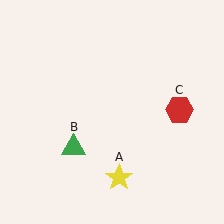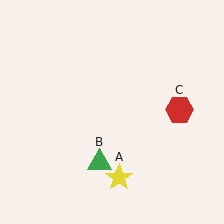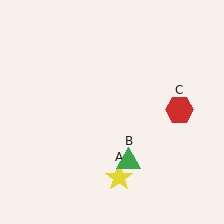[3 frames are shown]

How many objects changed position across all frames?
1 object changed position: green triangle (object B).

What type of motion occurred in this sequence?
The green triangle (object B) rotated counterclockwise around the center of the scene.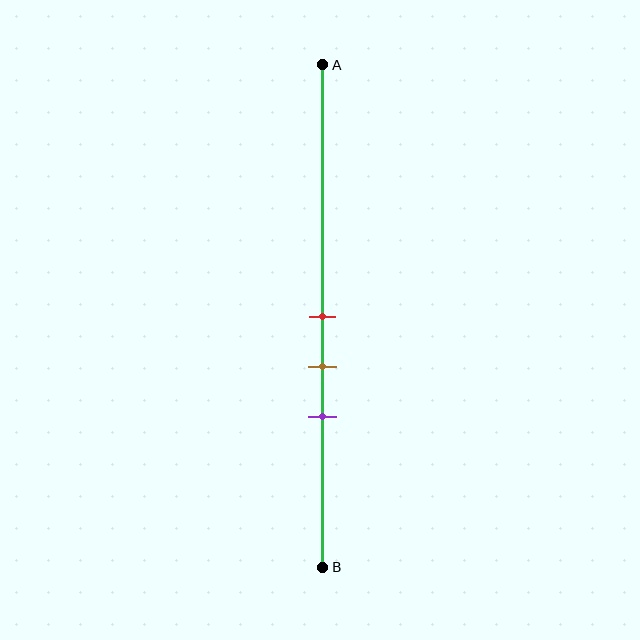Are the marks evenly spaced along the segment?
Yes, the marks are approximately evenly spaced.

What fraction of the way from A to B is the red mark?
The red mark is approximately 50% (0.5) of the way from A to B.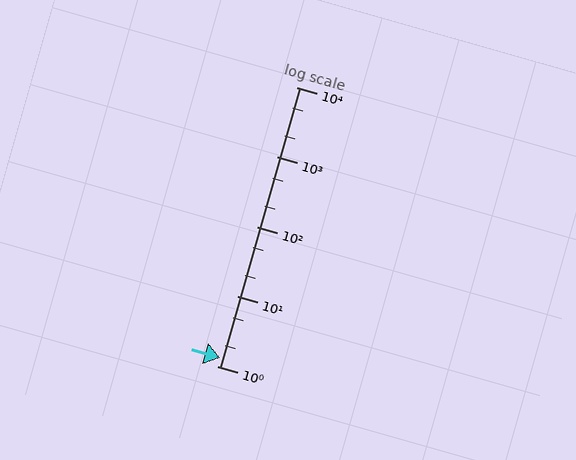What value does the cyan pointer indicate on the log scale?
The pointer indicates approximately 1.3.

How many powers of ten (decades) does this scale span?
The scale spans 4 decades, from 1 to 10000.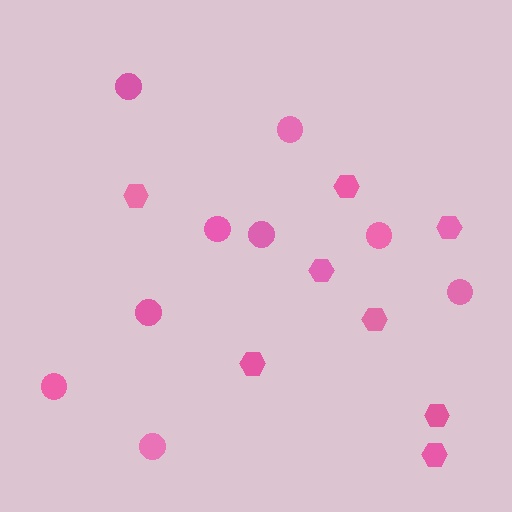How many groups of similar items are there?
There are 2 groups: one group of circles (9) and one group of hexagons (8).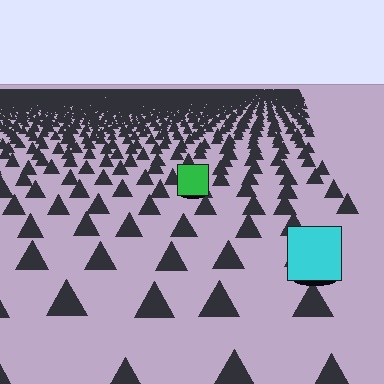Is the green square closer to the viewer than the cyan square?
No. The cyan square is closer — you can tell from the texture gradient: the ground texture is coarser near it.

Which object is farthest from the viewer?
The green square is farthest from the viewer. It appears smaller and the ground texture around it is denser.